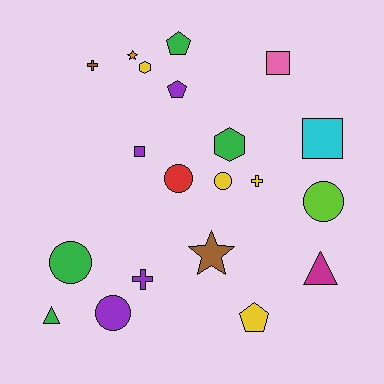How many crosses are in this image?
There are 3 crosses.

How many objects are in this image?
There are 20 objects.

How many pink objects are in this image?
There is 1 pink object.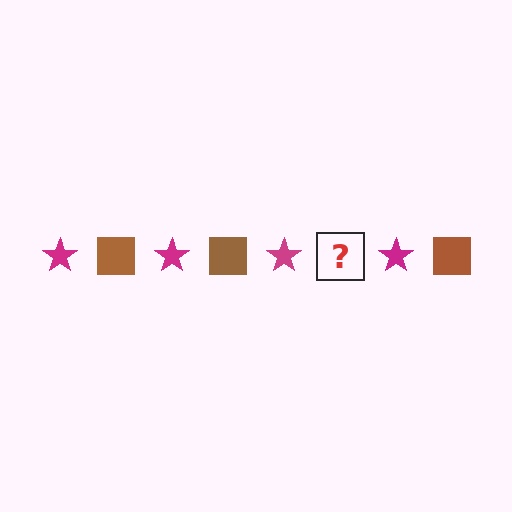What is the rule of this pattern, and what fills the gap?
The rule is that the pattern alternates between magenta star and brown square. The gap should be filled with a brown square.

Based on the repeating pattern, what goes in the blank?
The blank should be a brown square.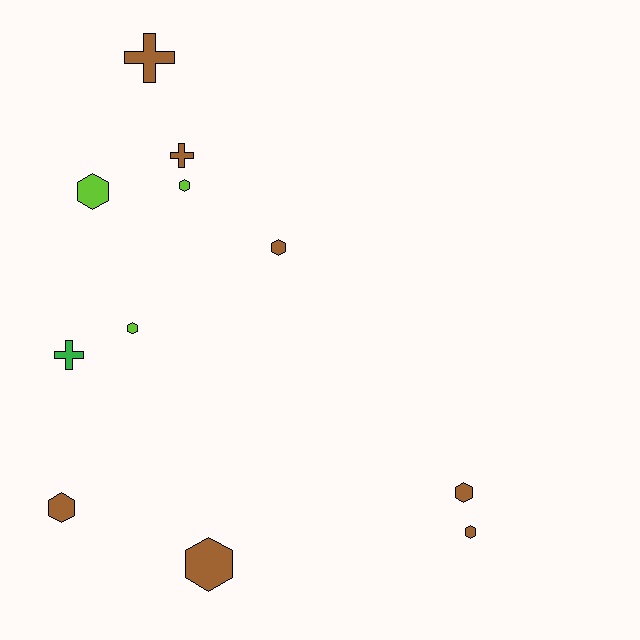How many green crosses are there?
There is 1 green cross.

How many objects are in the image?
There are 11 objects.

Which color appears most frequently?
Brown, with 7 objects.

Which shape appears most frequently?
Hexagon, with 8 objects.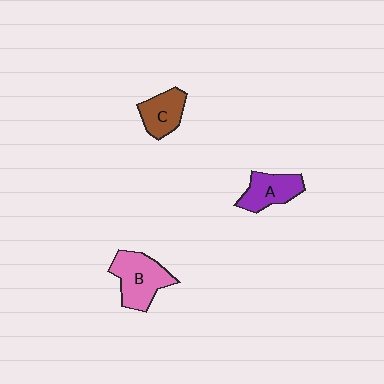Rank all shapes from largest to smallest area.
From largest to smallest: B (pink), A (purple), C (brown).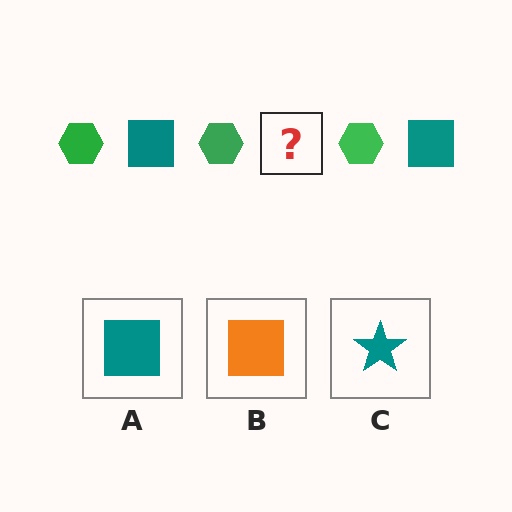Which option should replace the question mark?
Option A.